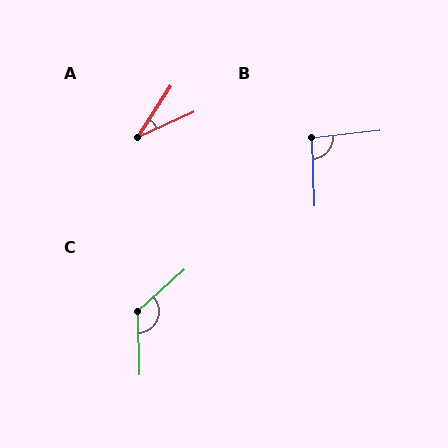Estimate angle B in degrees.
Approximately 94 degrees.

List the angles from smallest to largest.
A (33°), B (94°), C (130°).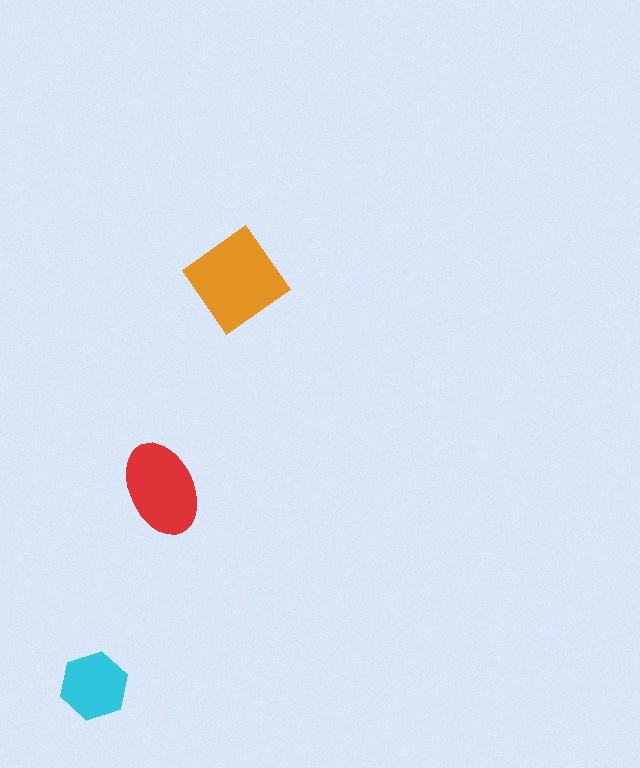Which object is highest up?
The orange diamond is topmost.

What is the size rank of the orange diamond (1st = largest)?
1st.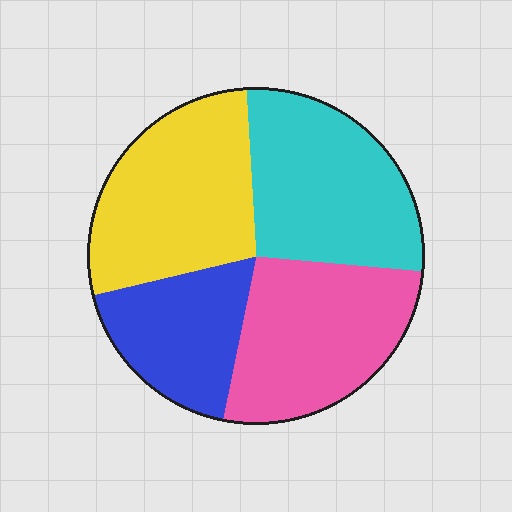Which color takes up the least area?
Blue, at roughly 20%.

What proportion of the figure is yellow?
Yellow covers about 30% of the figure.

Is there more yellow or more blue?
Yellow.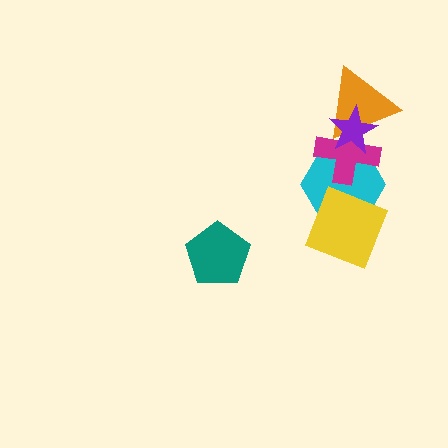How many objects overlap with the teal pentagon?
0 objects overlap with the teal pentagon.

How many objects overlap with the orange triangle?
2 objects overlap with the orange triangle.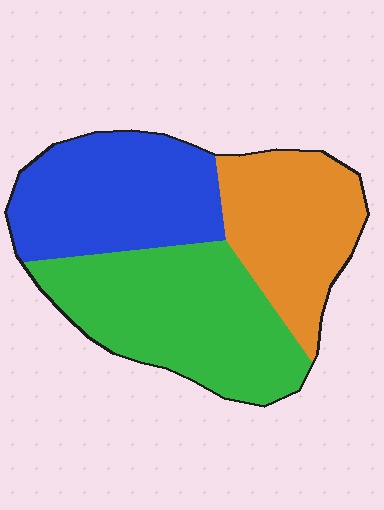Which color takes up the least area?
Orange, at roughly 30%.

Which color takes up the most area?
Green, at roughly 40%.